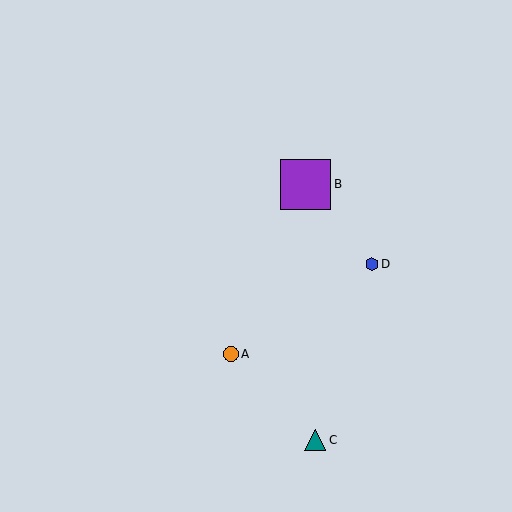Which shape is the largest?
The purple square (labeled B) is the largest.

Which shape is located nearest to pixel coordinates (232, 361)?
The orange circle (labeled A) at (231, 354) is nearest to that location.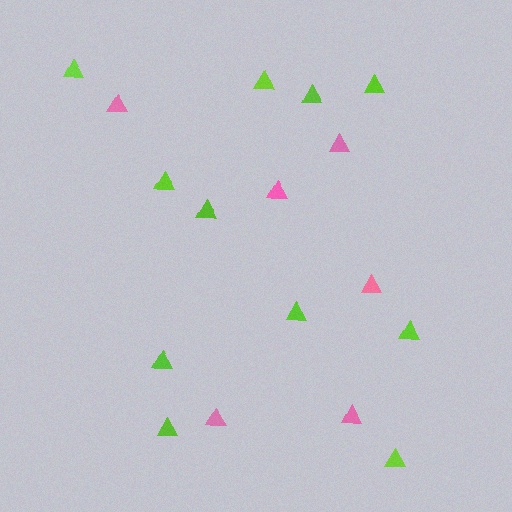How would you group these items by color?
There are 2 groups: one group of pink triangles (6) and one group of lime triangles (11).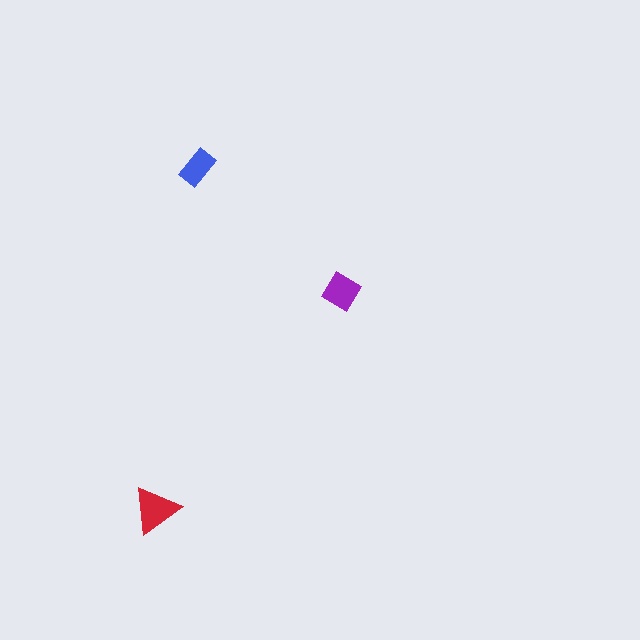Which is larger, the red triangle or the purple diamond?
The red triangle.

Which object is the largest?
The red triangle.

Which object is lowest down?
The red triangle is bottommost.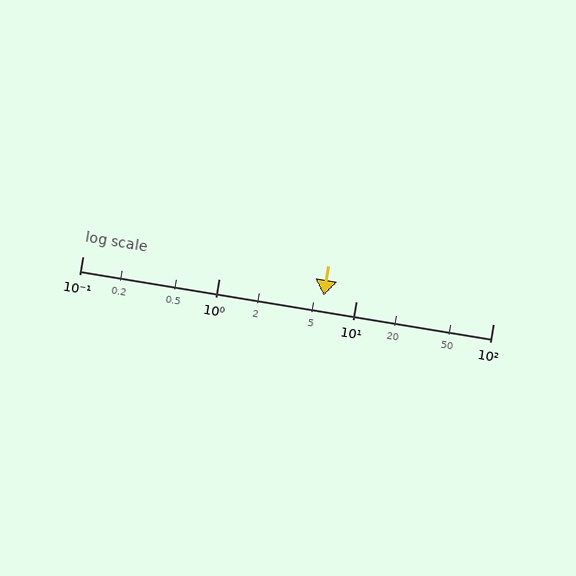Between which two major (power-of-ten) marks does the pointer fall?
The pointer is between 1 and 10.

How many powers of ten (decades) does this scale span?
The scale spans 3 decades, from 0.1 to 100.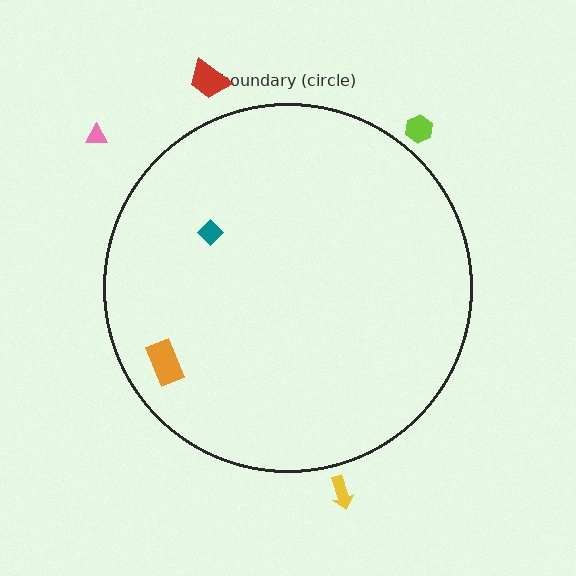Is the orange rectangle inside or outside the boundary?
Inside.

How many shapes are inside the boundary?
2 inside, 4 outside.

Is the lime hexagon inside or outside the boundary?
Outside.